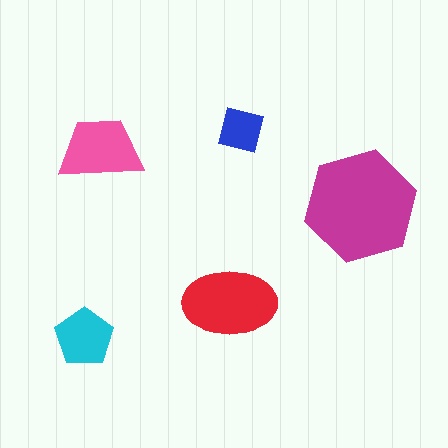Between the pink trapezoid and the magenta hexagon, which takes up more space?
The magenta hexagon.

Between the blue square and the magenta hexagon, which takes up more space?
The magenta hexagon.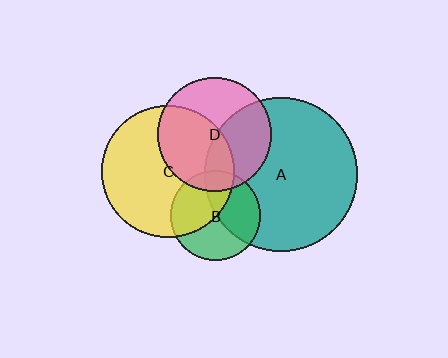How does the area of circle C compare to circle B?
Approximately 2.2 times.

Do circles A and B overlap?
Yes.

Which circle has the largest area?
Circle A (teal).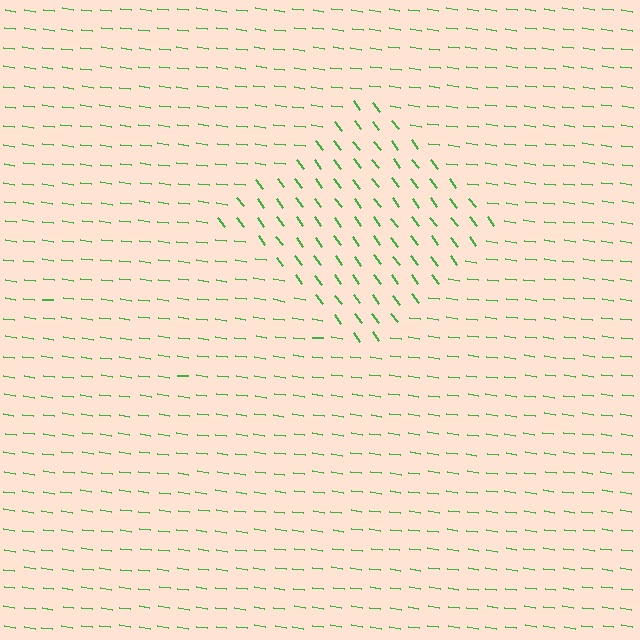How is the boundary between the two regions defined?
The boundary is defined purely by a change in line orientation (approximately 45 degrees difference). All lines are the same color and thickness.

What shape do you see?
I see a diamond.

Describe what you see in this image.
The image is filled with small green line segments. A diamond region in the image has lines oriented differently from the surrounding lines, creating a visible texture boundary.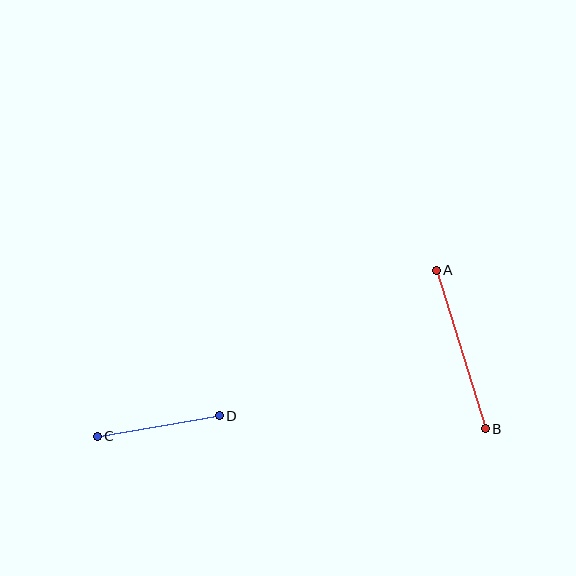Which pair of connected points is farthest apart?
Points A and B are farthest apart.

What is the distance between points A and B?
The distance is approximately 166 pixels.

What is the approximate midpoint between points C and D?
The midpoint is at approximately (158, 426) pixels.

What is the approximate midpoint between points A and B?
The midpoint is at approximately (461, 350) pixels.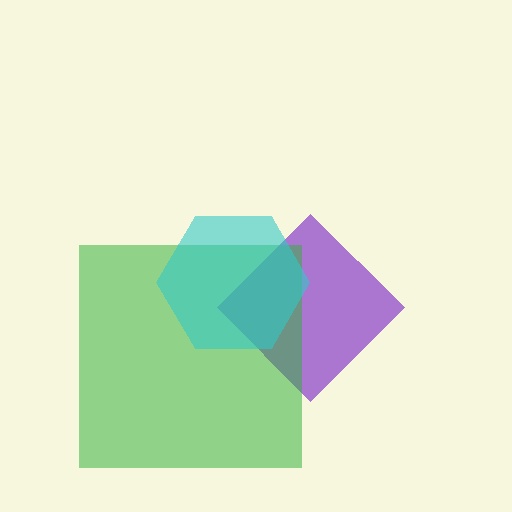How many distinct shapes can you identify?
There are 3 distinct shapes: a purple diamond, a green square, a cyan hexagon.